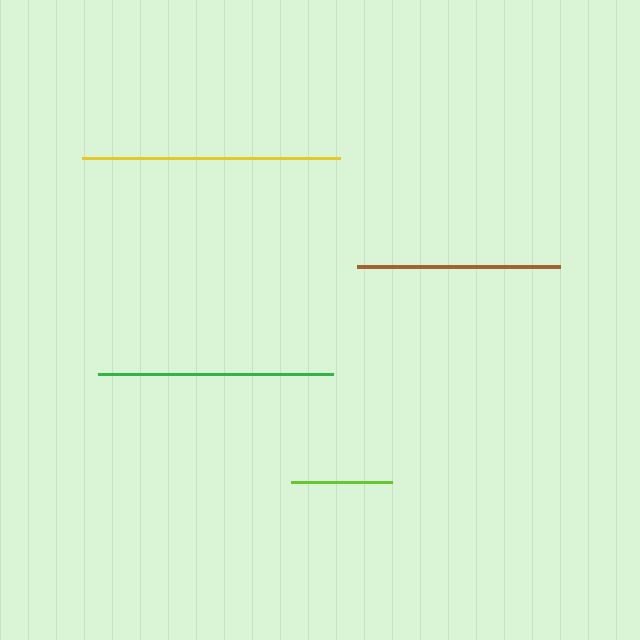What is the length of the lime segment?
The lime segment is approximately 101 pixels long.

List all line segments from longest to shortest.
From longest to shortest: yellow, green, brown, lime.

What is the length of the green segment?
The green segment is approximately 235 pixels long.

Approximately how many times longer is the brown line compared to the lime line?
The brown line is approximately 2.0 times the length of the lime line.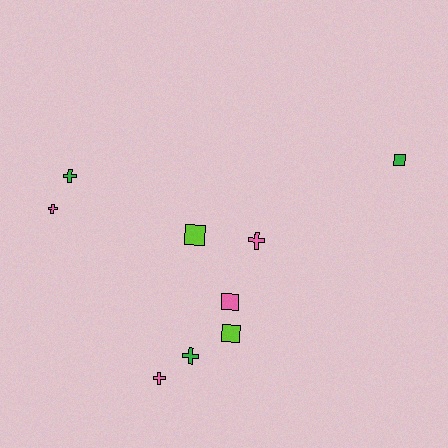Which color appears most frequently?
Pink, with 4 objects.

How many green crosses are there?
There are 2 green crosses.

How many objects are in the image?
There are 9 objects.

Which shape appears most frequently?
Cross, with 5 objects.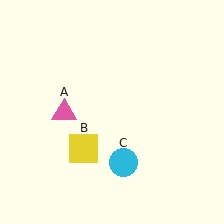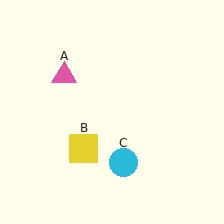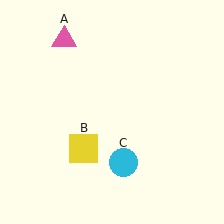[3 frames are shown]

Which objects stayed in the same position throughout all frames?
Yellow square (object B) and cyan circle (object C) remained stationary.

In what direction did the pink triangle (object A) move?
The pink triangle (object A) moved up.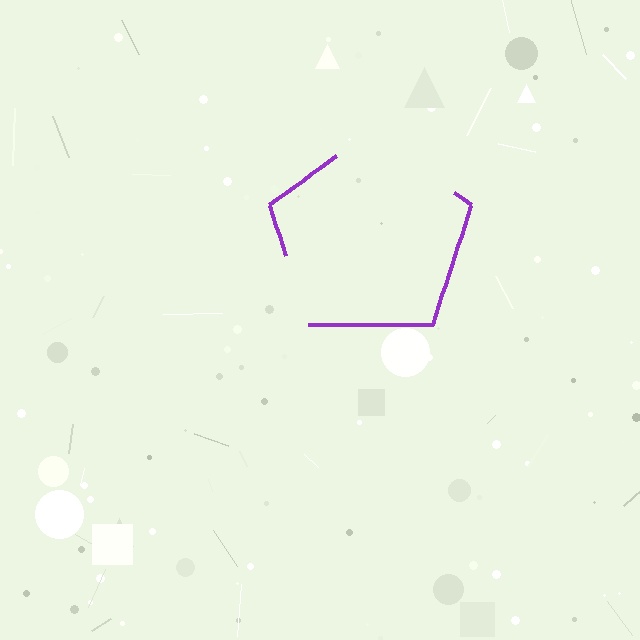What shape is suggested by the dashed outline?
The dashed outline suggests a pentagon.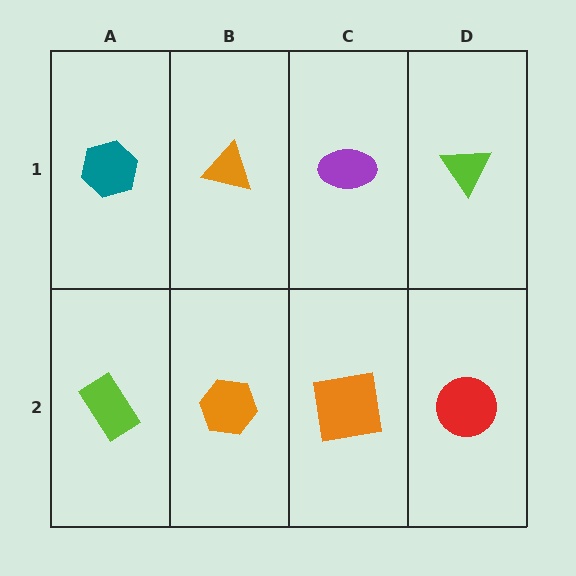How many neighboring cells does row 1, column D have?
2.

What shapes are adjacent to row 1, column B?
An orange hexagon (row 2, column B), a teal hexagon (row 1, column A), a purple ellipse (row 1, column C).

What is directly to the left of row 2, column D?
An orange square.